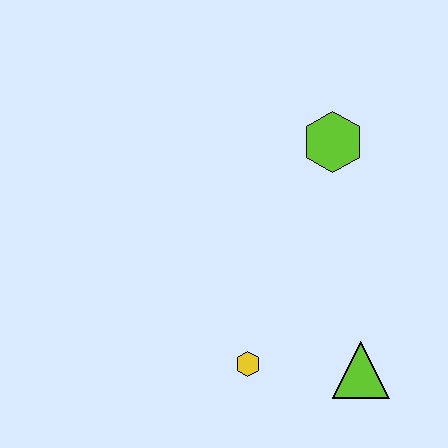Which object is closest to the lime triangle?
The yellow hexagon is closest to the lime triangle.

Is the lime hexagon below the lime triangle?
No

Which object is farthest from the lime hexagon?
The yellow hexagon is farthest from the lime hexagon.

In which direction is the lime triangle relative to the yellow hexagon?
The lime triangle is to the right of the yellow hexagon.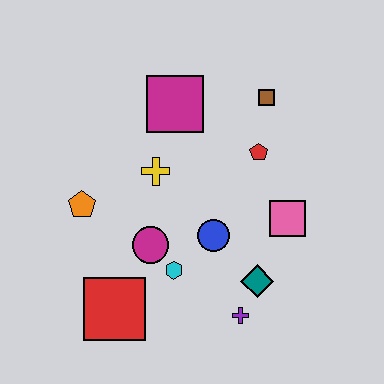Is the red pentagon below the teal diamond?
No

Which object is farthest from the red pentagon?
The red square is farthest from the red pentagon.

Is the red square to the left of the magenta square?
Yes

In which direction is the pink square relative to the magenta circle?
The pink square is to the right of the magenta circle.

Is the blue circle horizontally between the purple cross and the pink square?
No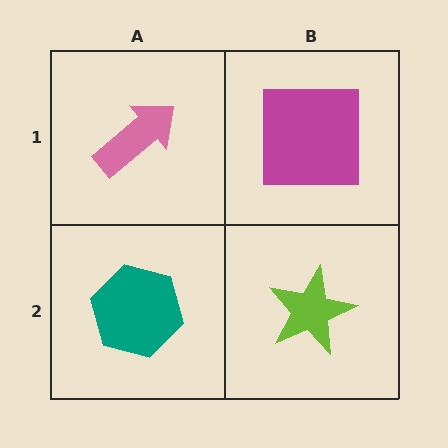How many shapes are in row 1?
2 shapes.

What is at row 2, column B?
A lime star.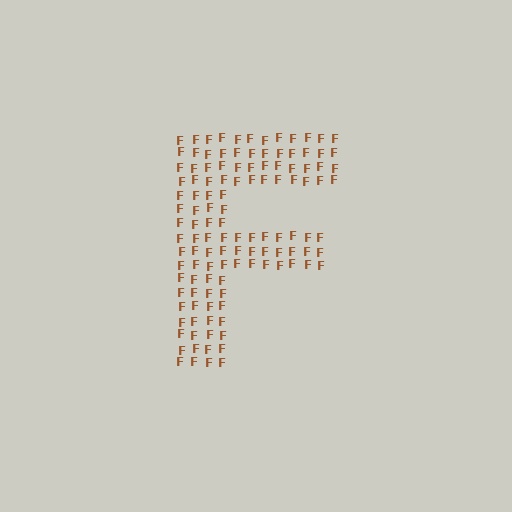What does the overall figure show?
The overall figure shows the letter F.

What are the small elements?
The small elements are letter F's.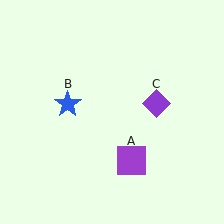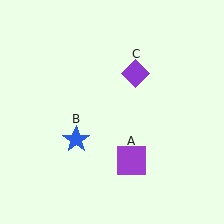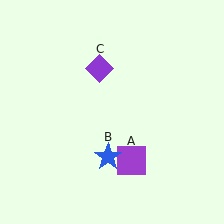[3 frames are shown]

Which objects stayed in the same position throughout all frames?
Purple square (object A) remained stationary.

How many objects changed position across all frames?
2 objects changed position: blue star (object B), purple diamond (object C).